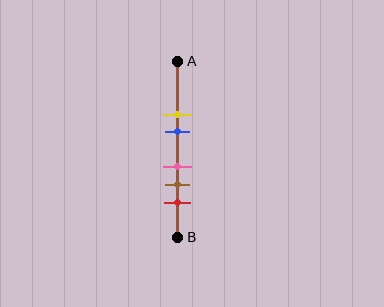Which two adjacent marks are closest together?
The pink and brown marks are the closest adjacent pair.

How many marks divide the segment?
There are 5 marks dividing the segment.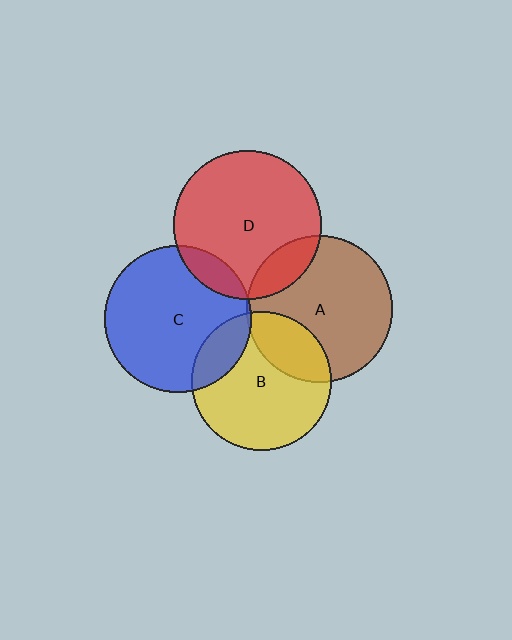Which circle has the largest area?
Circle D (red).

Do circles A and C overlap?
Yes.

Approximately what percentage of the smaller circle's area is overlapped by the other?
Approximately 5%.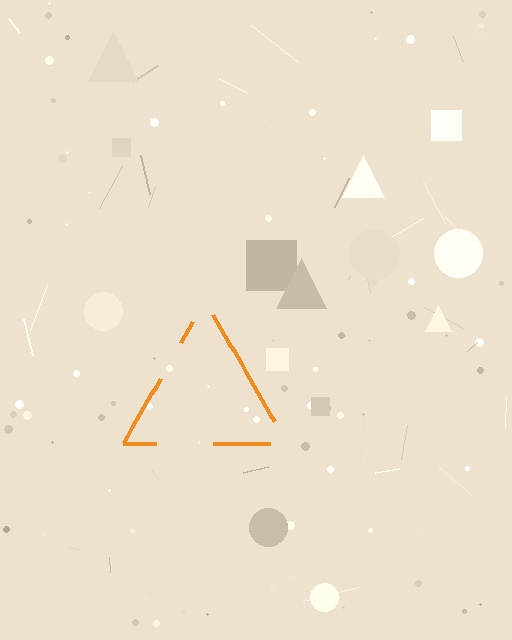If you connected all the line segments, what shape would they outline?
They would outline a triangle.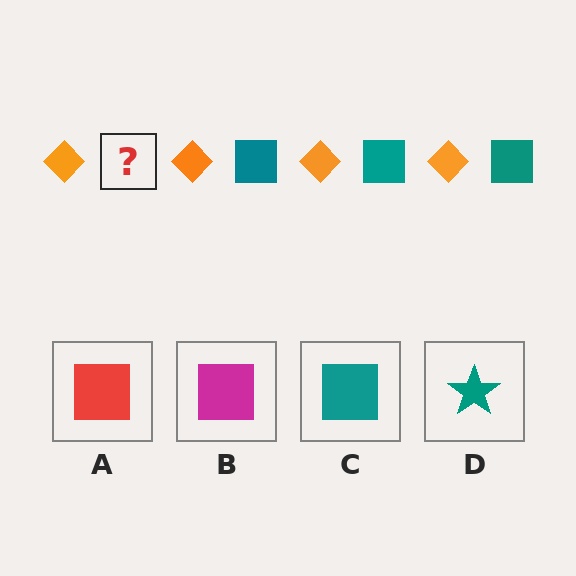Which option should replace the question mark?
Option C.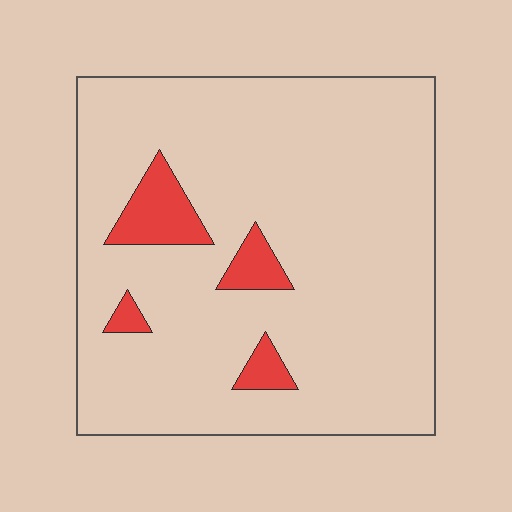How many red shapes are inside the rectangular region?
4.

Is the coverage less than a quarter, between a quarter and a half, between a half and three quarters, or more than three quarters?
Less than a quarter.